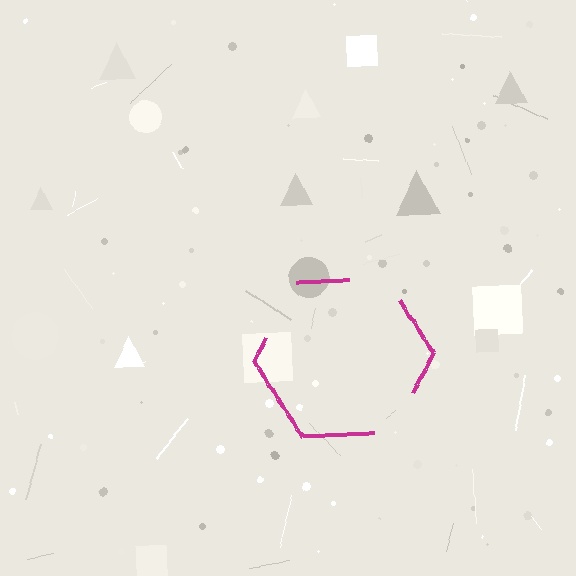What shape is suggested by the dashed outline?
The dashed outline suggests a hexagon.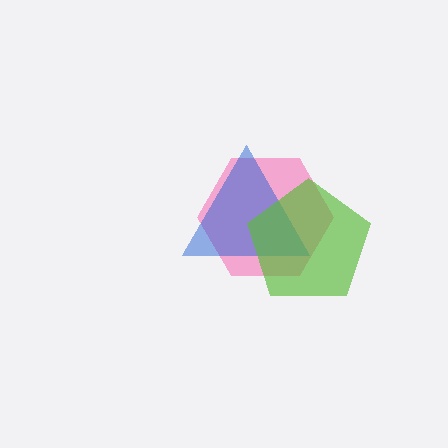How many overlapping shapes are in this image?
There are 3 overlapping shapes in the image.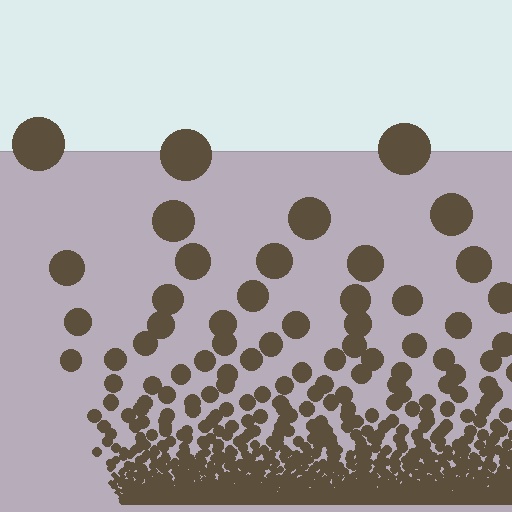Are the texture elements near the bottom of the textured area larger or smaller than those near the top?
Smaller. The gradient is inverted — elements near the bottom are smaller and denser.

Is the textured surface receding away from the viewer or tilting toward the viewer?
The surface appears to tilt toward the viewer. Texture elements get larger and sparser toward the top.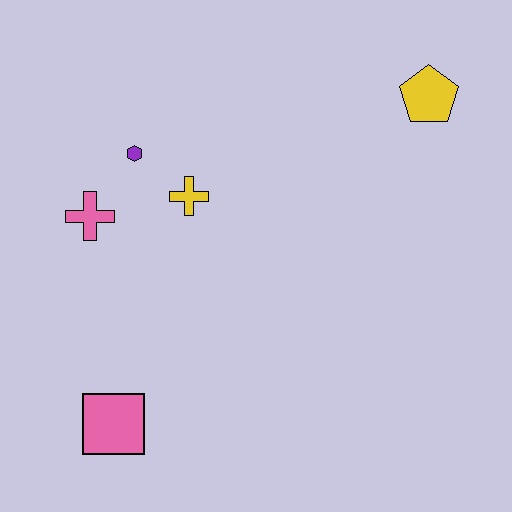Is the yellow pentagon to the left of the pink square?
No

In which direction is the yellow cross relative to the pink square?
The yellow cross is above the pink square.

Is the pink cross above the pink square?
Yes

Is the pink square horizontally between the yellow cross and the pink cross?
Yes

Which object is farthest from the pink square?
The yellow pentagon is farthest from the pink square.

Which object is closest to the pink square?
The pink cross is closest to the pink square.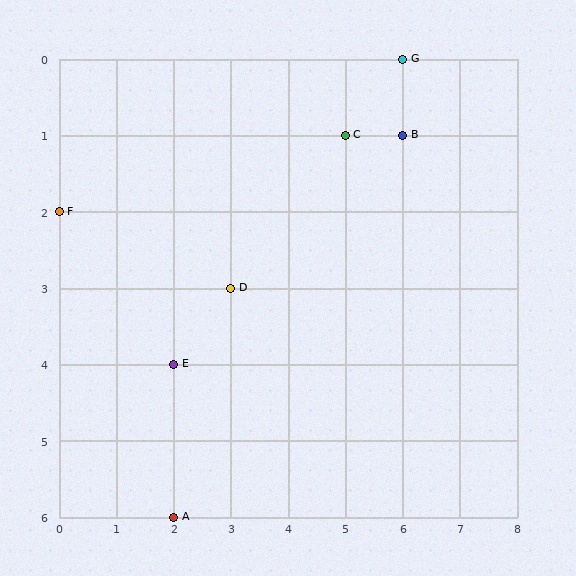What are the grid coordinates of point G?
Point G is at grid coordinates (6, 0).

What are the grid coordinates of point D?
Point D is at grid coordinates (3, 3).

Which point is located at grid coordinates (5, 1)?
Point C is at (5, 1).